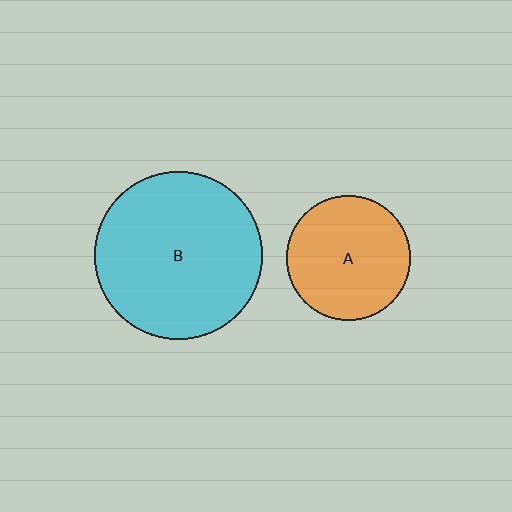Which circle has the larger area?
Circle B (cyan).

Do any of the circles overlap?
No, none of the circles overlap.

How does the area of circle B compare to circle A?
Approximately 1.8 times.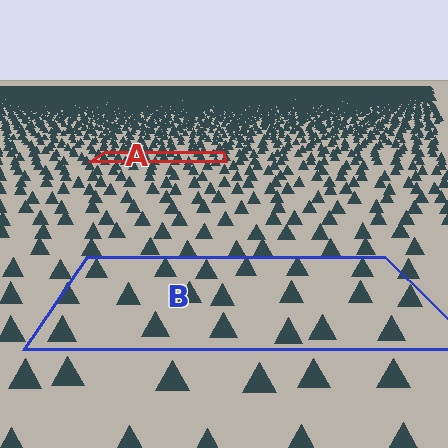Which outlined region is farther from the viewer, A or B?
Region A is farther from the viewer — the texture elements inside it appear smaller and more densely packed.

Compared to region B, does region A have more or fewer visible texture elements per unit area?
Region A has more texture elements per unit area — they are packed more densely because it is farther away.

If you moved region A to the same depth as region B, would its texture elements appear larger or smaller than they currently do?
They would appear larger. At a closer depth, the same texture elements are projected at a bigger on-screen size.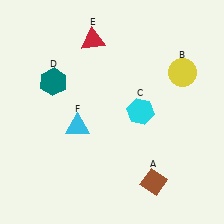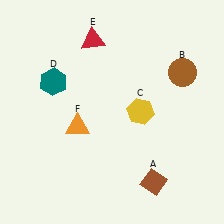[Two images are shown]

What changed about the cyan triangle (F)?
In Image 1, F is cyan. In Image 2, it changed to orange.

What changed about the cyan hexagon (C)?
In Image 1, C is cyan. In Image 2, it changed to yellow.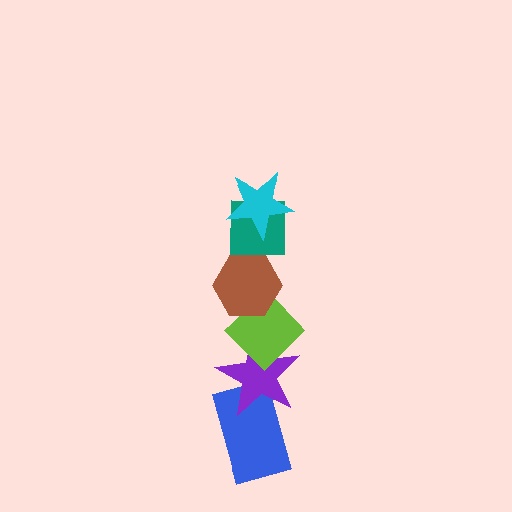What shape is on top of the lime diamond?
The brown hexagon is on top of the lime diamond.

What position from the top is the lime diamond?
The lime diamond is 4th from the top.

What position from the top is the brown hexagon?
The brown hexagon is 3rd from the top.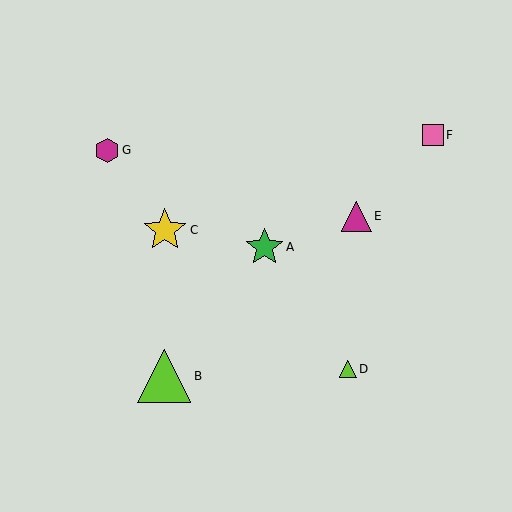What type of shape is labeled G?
Shape G is a magenta hexagon.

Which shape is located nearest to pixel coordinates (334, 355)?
The lime triangle (labeled D) at (348, 369) is nearest to that location.